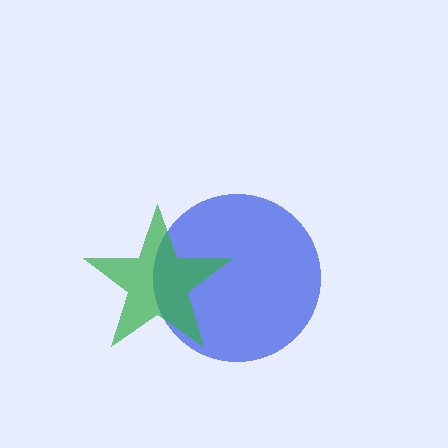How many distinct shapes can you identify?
There are 2 distinct shapes: a blue circle, a green star.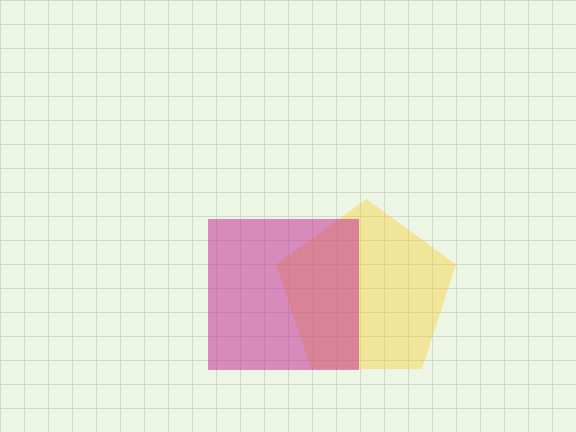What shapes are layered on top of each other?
The layered shapes are: a yellow pentagon, a magenta square.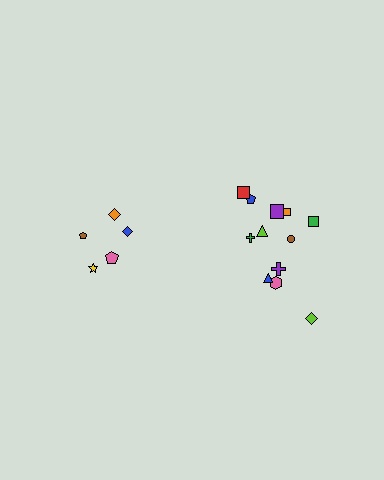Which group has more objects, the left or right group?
The right group.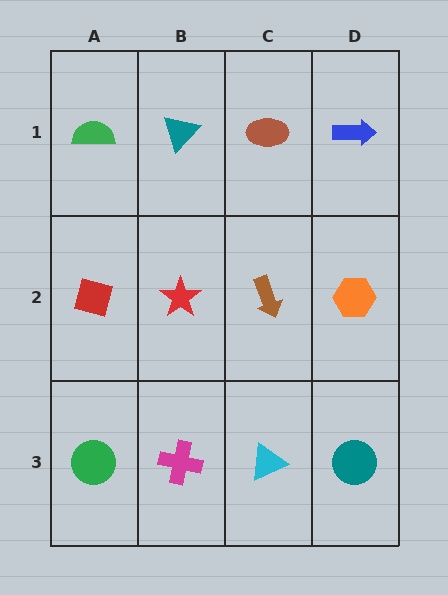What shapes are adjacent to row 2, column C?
A brown ellipse (row 1, column C), a cyan triangle (row 3, column C), a red star (row 2, column B), an orange hexagon (row 2, column D).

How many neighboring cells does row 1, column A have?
2.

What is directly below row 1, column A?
A red diamond.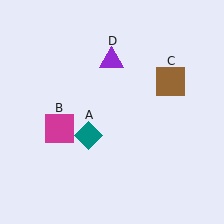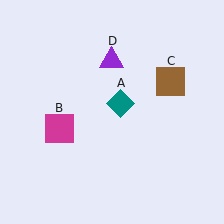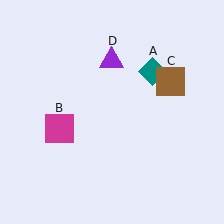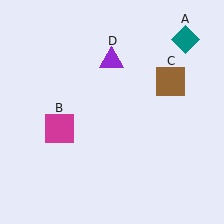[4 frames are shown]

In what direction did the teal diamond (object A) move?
The teal diamond (object A) moved up and to the right.